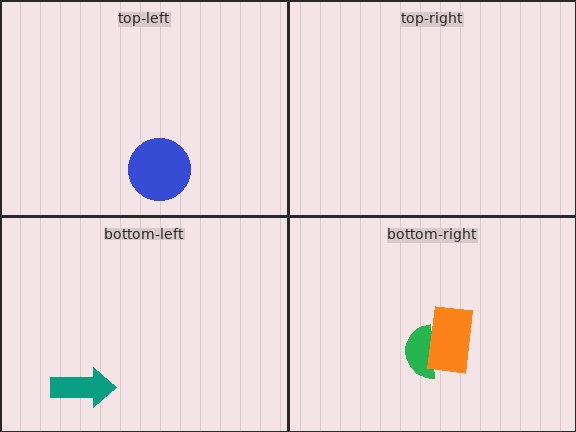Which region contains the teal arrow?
The bottom-left region.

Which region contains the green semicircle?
The bottom-right region.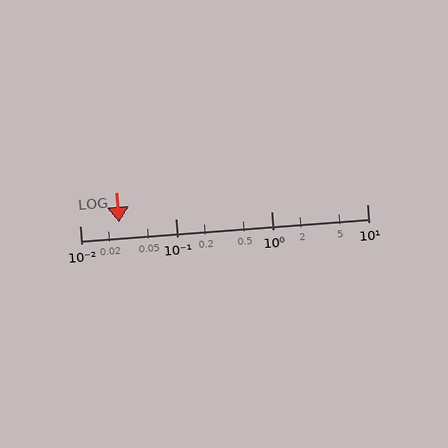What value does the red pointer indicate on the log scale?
The pointer indicates approximately 0.026.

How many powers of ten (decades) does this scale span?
The scale spans 3 decades, from 0.01 to 10.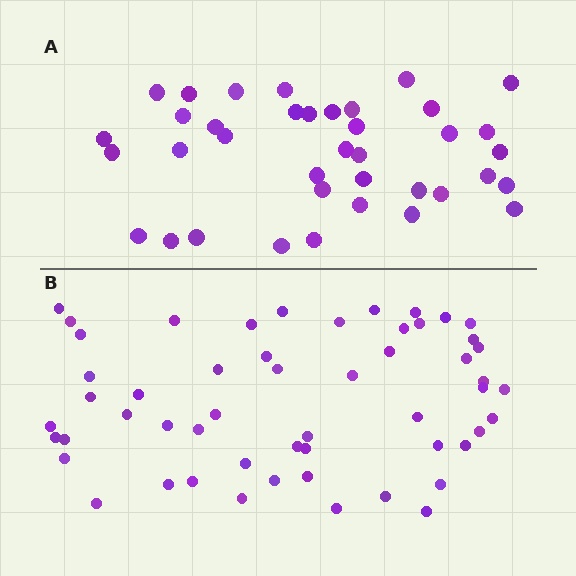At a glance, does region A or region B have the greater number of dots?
Region B (the bottom region) has more dots.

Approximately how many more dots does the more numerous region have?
Region B has approximately 15 more dots than region A.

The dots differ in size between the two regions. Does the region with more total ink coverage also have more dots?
No. Region A has more total ink coverage because its dots are larger, but region B actually contains more individual dots. Total area can be misleading — the number of items is what matters here.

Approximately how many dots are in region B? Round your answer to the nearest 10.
About 50 dots. (The exact count is 54, which rounds to 50.)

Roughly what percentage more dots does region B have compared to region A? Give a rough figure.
About 40% more.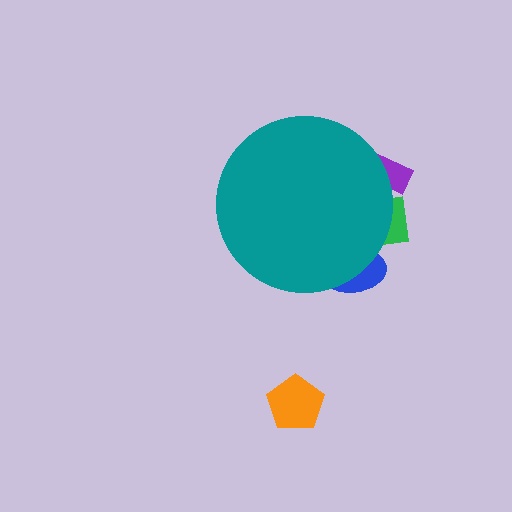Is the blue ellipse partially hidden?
Yes, the blue ellipse is partially hidden behind the teal circle.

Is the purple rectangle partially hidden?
Yes, the purple rectangle is partially hidden behind the teal circle.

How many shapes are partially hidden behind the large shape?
3 shapes are partially hidden.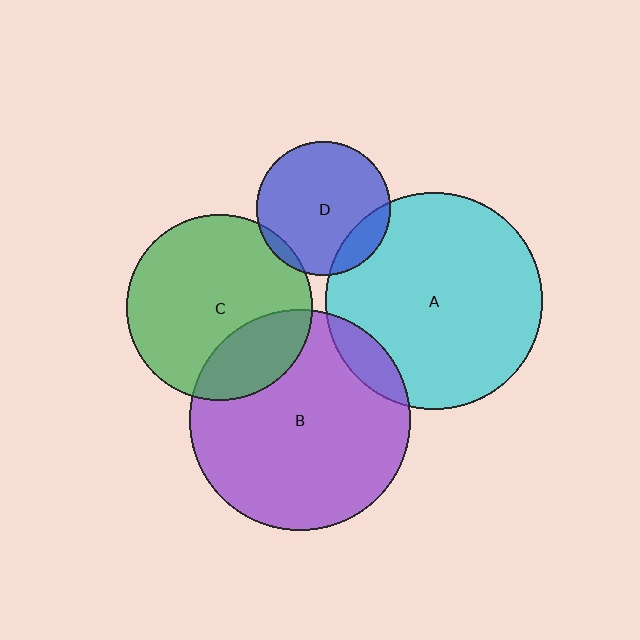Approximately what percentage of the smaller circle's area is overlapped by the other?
Approximately 15%.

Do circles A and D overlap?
Yes.